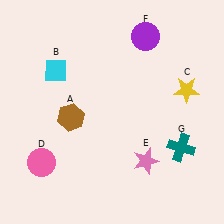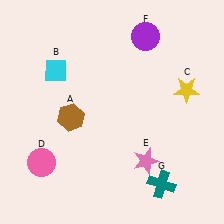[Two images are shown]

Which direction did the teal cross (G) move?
The teal cross (G) moved down.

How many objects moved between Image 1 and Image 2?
1 object moved between the two images.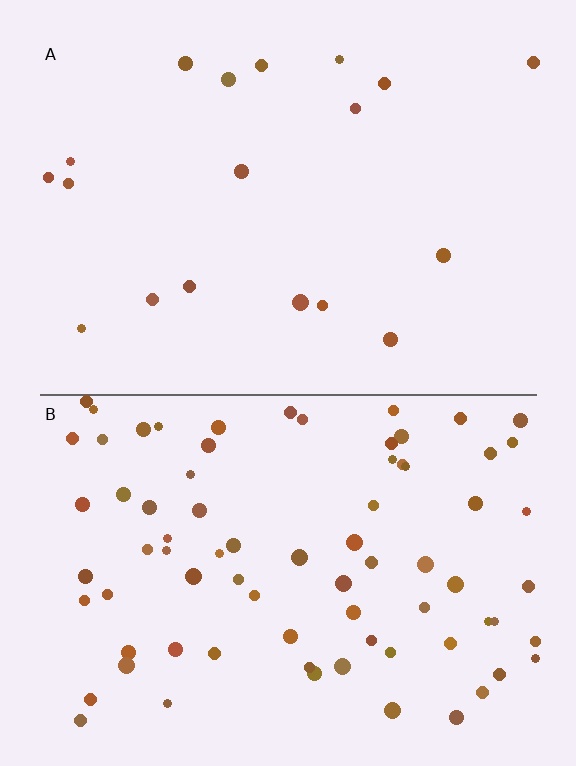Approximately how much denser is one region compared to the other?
Approximately 4.2× — region B over region A.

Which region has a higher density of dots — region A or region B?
B (the bottom).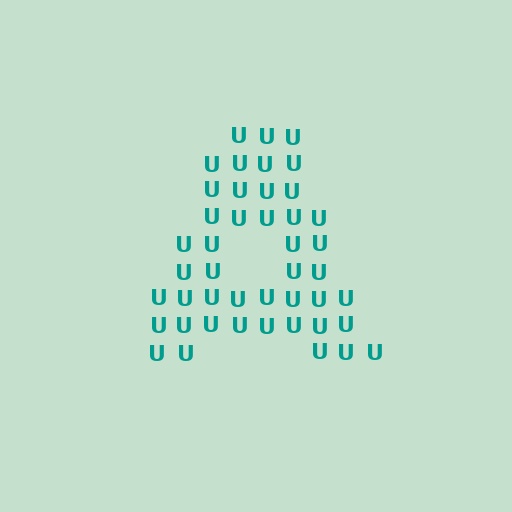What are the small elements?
The small elements are letter U's.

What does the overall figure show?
The overall figure shows the letter A.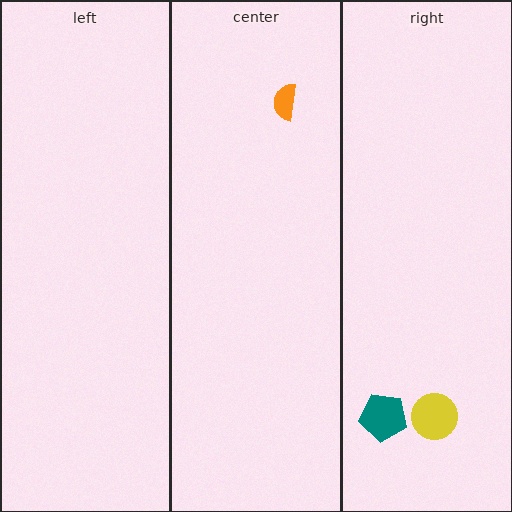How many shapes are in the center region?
1.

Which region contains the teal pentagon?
The right region.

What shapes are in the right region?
The yellow circle, the teal pentagon.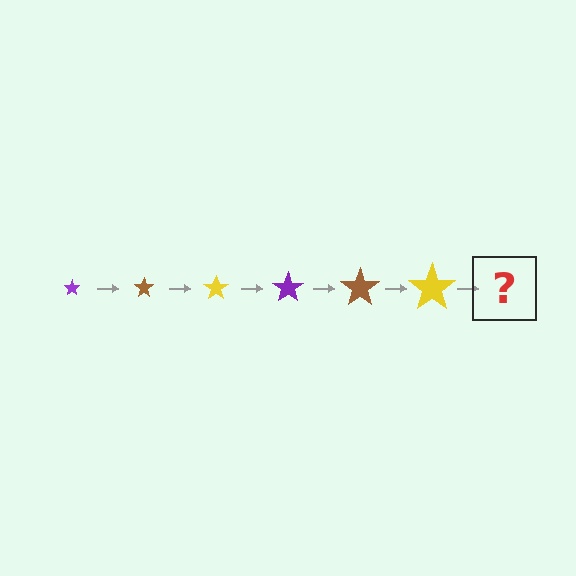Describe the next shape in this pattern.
It should be a purple star, larger than the previous one.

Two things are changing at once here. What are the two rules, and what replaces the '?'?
The two rules are that the star grows larger each step and the color cycles through purple, brown, and yellow. The '?' should be a purple star, larger than the previous one.